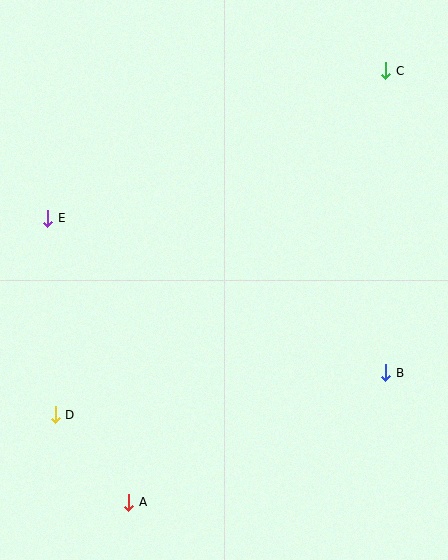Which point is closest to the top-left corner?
Point E is closest to the top-left corner.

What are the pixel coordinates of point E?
Point E is at (48, 218).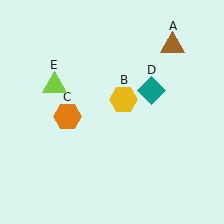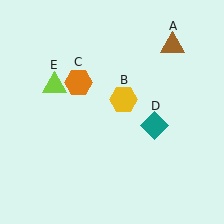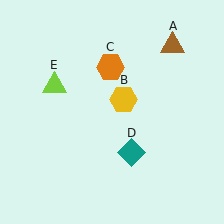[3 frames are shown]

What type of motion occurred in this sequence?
The orange hexagon (object C), teal diamond (object D) rotated clockwise around the center of the scene.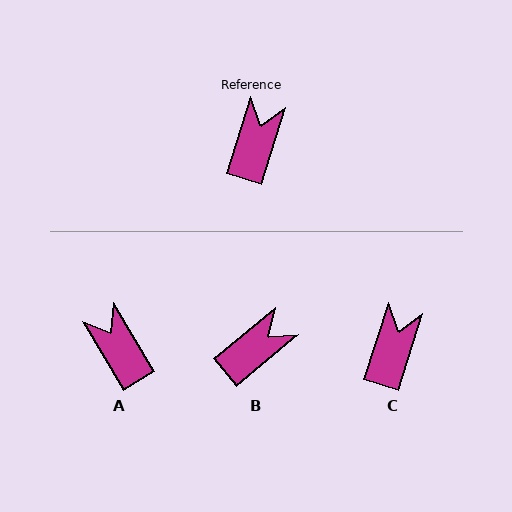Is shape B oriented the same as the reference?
No, it is off by about 33 degrees.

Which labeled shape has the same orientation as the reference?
C.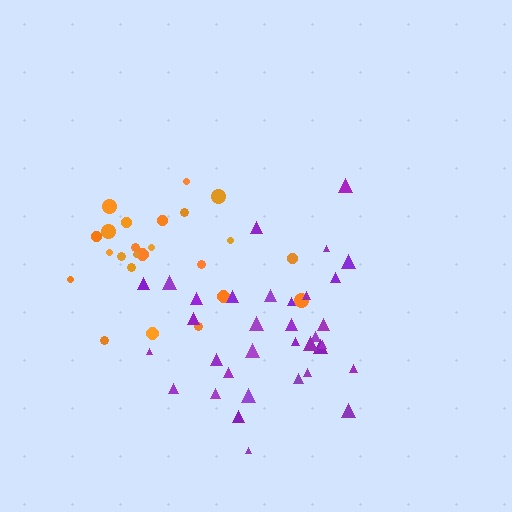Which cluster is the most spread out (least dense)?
Purple.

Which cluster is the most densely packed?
Orange.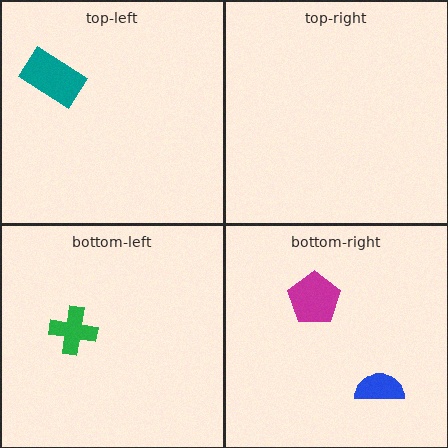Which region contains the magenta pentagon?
The bottom-right region.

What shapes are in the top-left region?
The teal rectangle.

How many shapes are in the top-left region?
1.